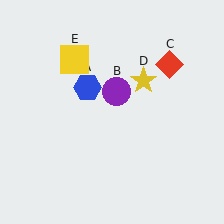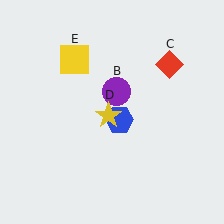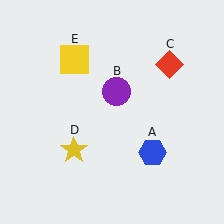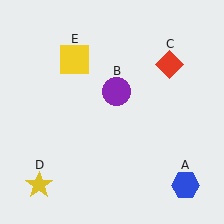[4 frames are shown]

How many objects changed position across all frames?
2 objects changed position: blue hexagon (object A), yellow star (object D).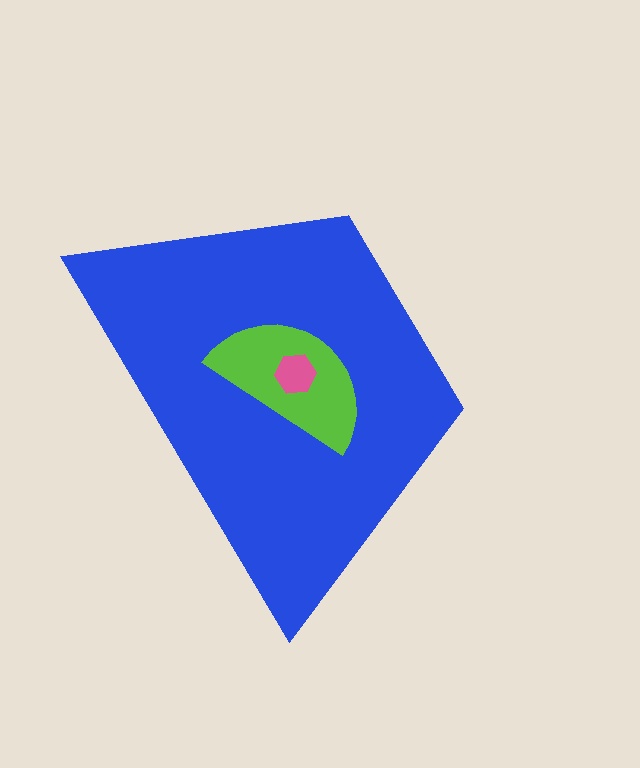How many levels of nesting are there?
3.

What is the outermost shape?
The blue trapezoid.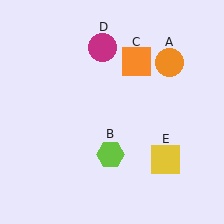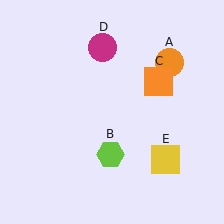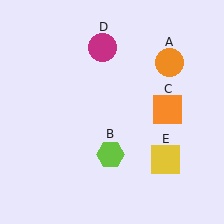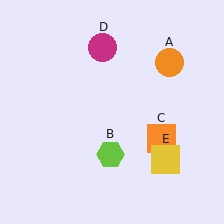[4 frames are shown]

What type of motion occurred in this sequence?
The orange square (object C) rotated clockwise around the center of the scene.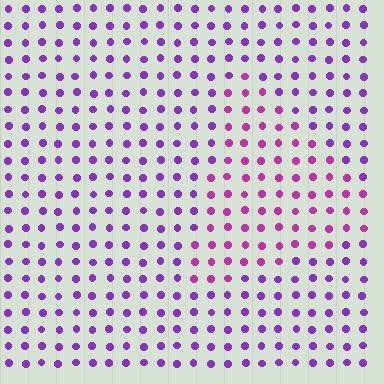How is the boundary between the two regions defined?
The boundary is defined purely by a slight shift in hue (about 32 degrees). Spacing, size, and orientation are identical on both sides.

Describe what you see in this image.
The image is filled with small purple elements in a uniform arrangement. A triangle-shaped region is visible where the elements are tinted to a slightly different hue, forming a subtle color boundary.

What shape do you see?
I see a triangle.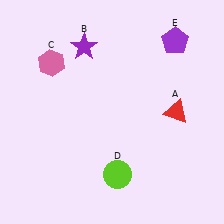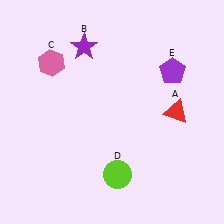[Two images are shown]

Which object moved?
The purple pentagon (E) moved down.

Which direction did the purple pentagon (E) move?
The purple pentagon (E) moved down.